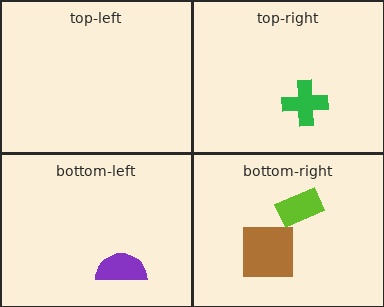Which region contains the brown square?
The bottom-right region.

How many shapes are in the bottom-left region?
1.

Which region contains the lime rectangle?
The bottom-right region.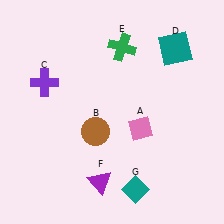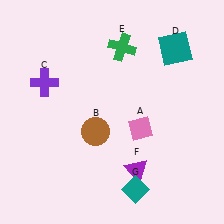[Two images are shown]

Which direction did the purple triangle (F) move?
The purple triangle (F) moved right.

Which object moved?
The purple triangle (F) moved right.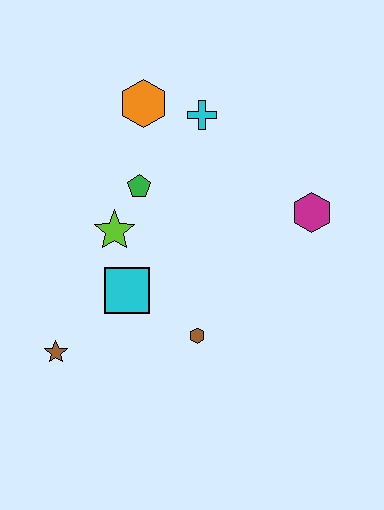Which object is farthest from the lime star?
The magenta hexagon is farthest from the lime star.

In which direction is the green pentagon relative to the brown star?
The green pentagon is above the brown star.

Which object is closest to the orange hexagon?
The cyan cross is closest to the orange hexagon.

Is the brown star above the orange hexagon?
No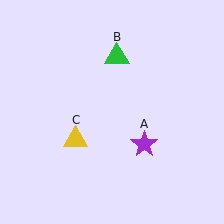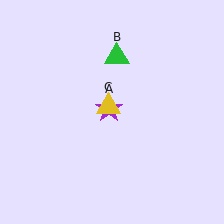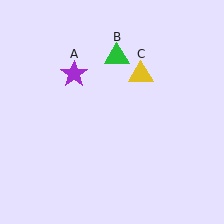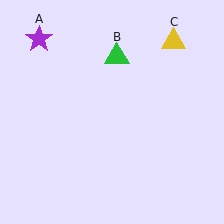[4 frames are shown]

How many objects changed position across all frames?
2 objects changed position: purple star (object A), yellow triangle (object C).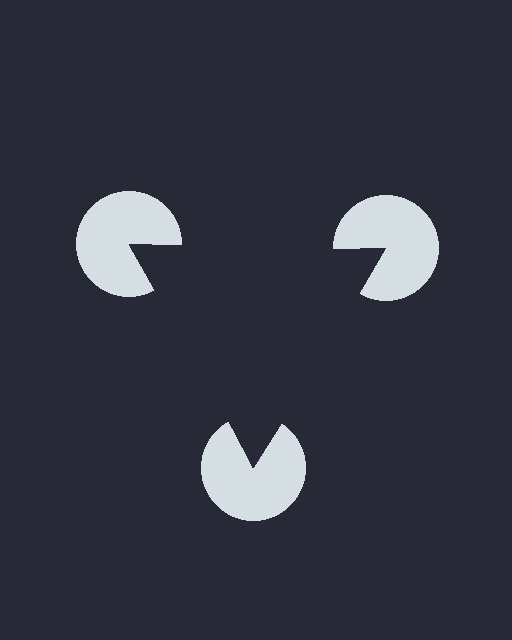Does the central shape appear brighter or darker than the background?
It typically appears slightly darker than the background, even though no actual brightness change is drawn.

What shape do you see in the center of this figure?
An illusory triangle — its edges are inferred from the aligned wedge cuts in the pac-man discs, not physically drawn.